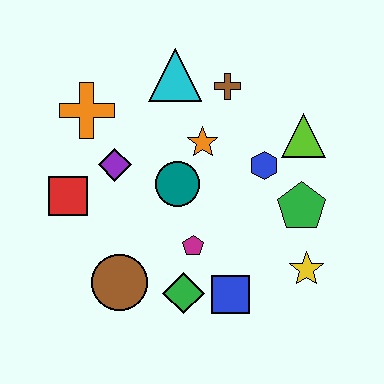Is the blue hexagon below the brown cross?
Yes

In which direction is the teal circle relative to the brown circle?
The teal circle is above the brown circle.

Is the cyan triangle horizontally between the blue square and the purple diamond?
Yes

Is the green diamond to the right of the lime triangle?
No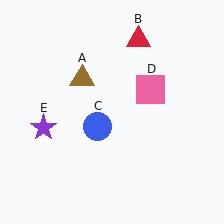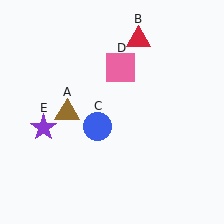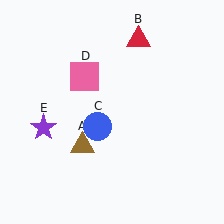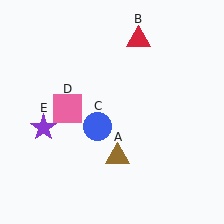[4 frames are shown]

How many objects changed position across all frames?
2 objects changed position: brown triangle (object A), pink square (object D).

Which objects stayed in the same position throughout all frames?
Red triangle (object B) and blue circle (object C) and purple star (object E) remained stationary.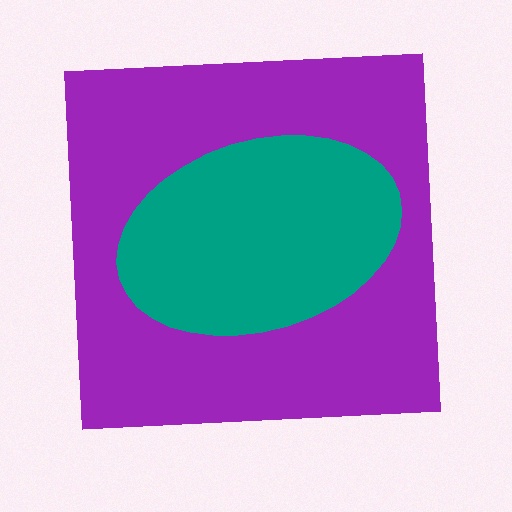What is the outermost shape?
The purple square.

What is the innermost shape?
The teal ellipse.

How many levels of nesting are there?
2.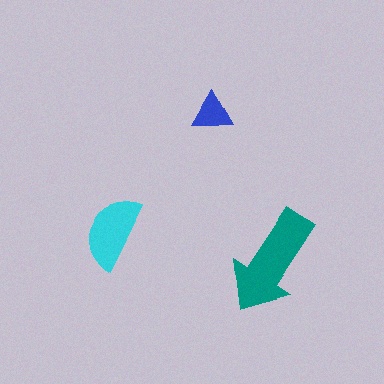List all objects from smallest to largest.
The blue triangle, the cyan semicircle, the teal arrow.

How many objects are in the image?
There are 3 objects in the image.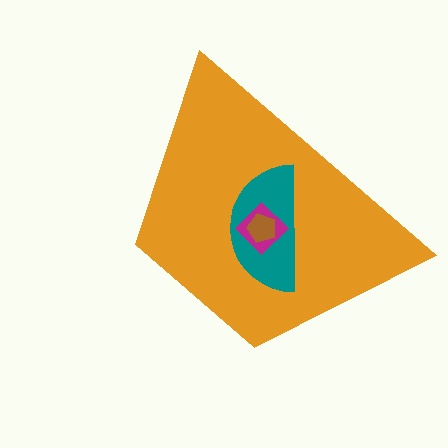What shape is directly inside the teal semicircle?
The magenta diamond.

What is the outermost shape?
The orange trapezoid.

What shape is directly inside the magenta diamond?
The brown pentagon.